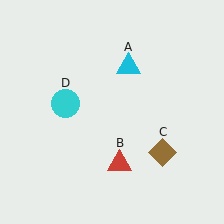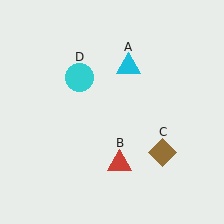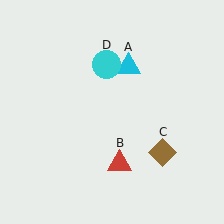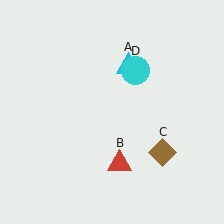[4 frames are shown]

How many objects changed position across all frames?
1 object changed position: cyan circle (object D).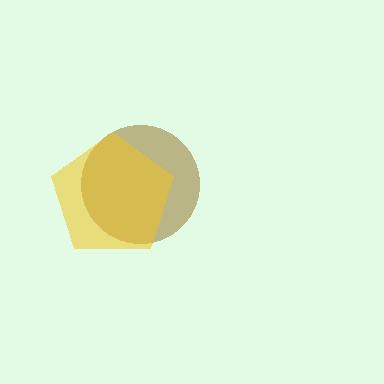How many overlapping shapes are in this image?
There are 2 overlapping shapes in the image.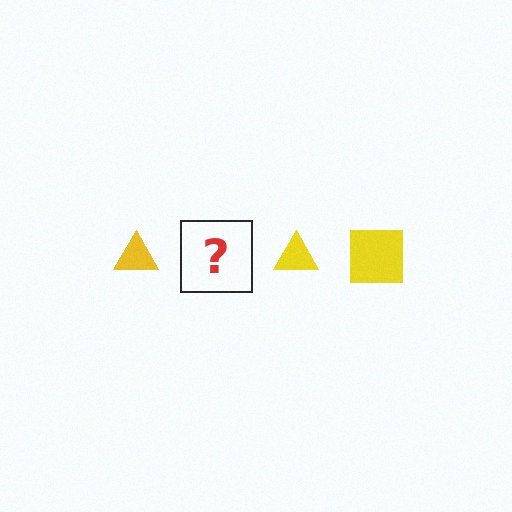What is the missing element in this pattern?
The missing element is a yellow square.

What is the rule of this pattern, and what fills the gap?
The rule is that the pattern cycles through triangle, square shapes in yellow. The gap should be filled with a yellow square.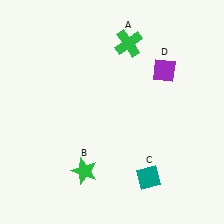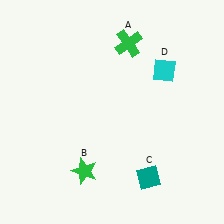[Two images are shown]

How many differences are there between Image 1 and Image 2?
There is 1 difference between the two images.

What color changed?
The diamond (D) changed from purple in Image 1 to cyan in Image 2.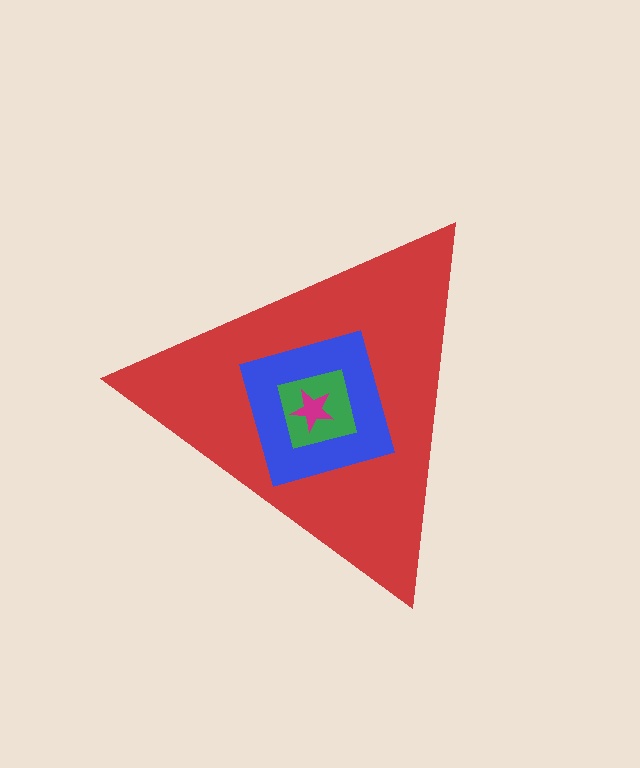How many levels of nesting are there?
4.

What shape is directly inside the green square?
The magenta star.